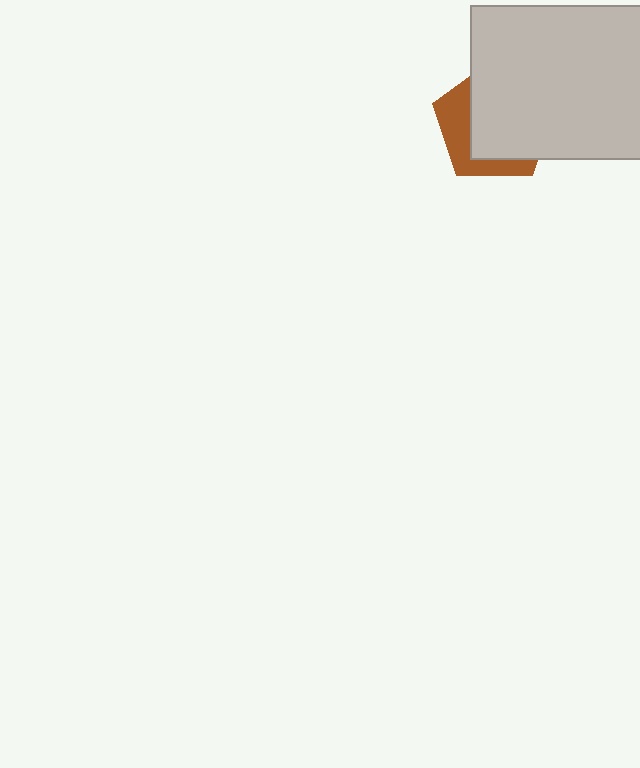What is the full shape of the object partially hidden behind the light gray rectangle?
The partially hidden object is a brown pentagon.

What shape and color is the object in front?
The object in front is a light gray rectangle.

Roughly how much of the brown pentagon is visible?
A small part of it is visible (roughly 34%).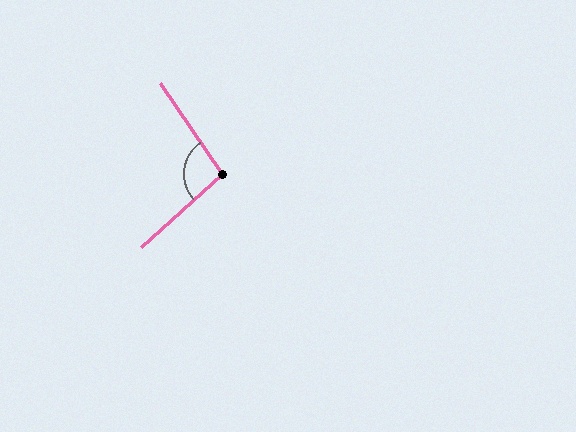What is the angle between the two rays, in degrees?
Approximately 98 degrees.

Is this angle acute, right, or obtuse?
It is obtuse.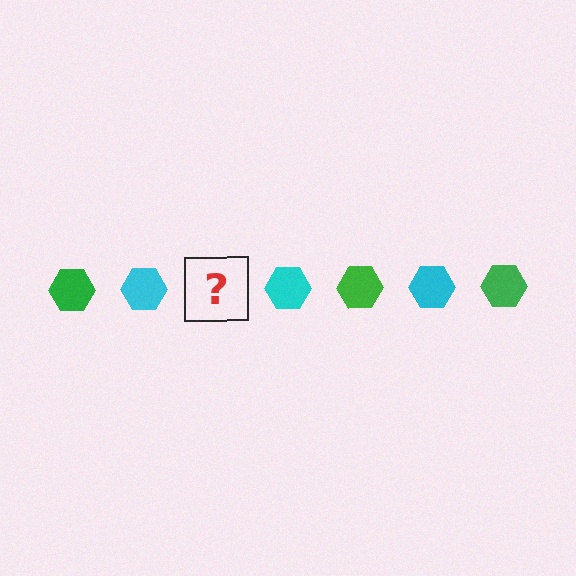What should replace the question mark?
The question mark should be replaced with a green hexagon.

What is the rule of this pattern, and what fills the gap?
The rule is that the pattern cycles through green, cyan hexagons. The gap should be filled with a green hexagon.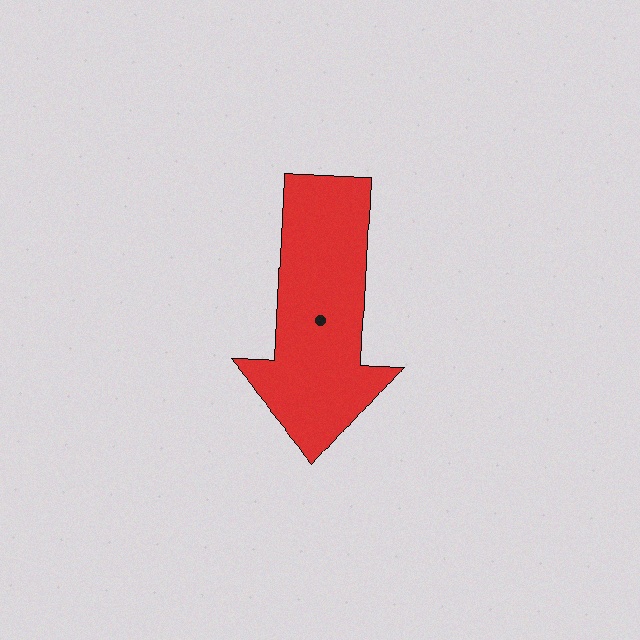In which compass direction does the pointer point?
South.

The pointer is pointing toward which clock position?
Roughly 6 o'clock.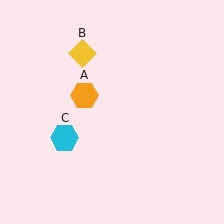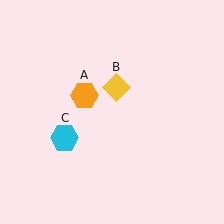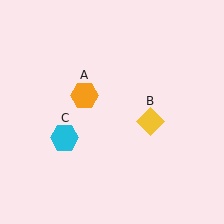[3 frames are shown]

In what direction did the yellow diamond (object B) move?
The yellow diamond (object B) moved down and to the right.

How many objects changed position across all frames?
1 object changed position: yellow diamond (object B).